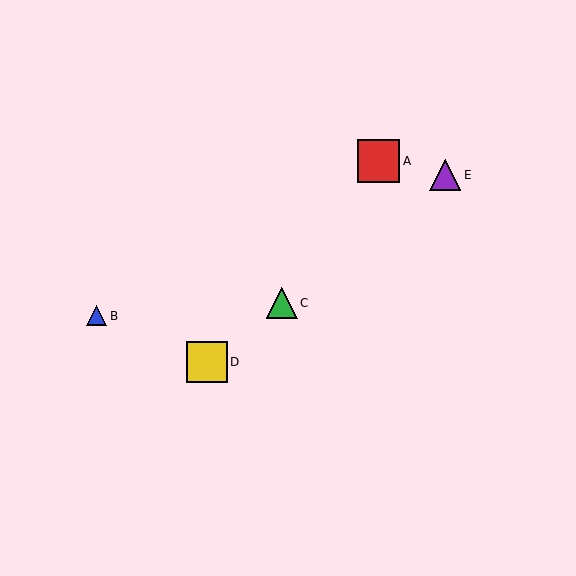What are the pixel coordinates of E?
Object E is at (445, 175).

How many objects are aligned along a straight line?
3 objects (C, D, E) are aligned along a straight line.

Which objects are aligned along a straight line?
Objects C, D, E are aligned along a straight line.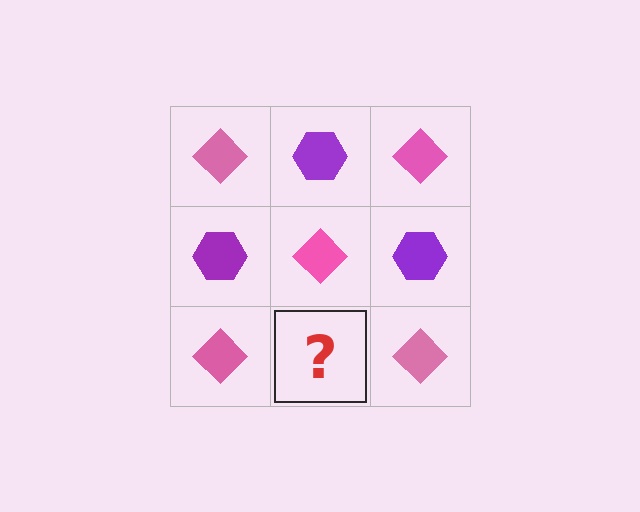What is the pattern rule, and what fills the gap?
The rule is that it alternates pink diamond and purple hexagon in a checkerboard pattern. The gap should be filled with a purple hexagon.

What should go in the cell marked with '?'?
The missing cell should contain a purple hexagon.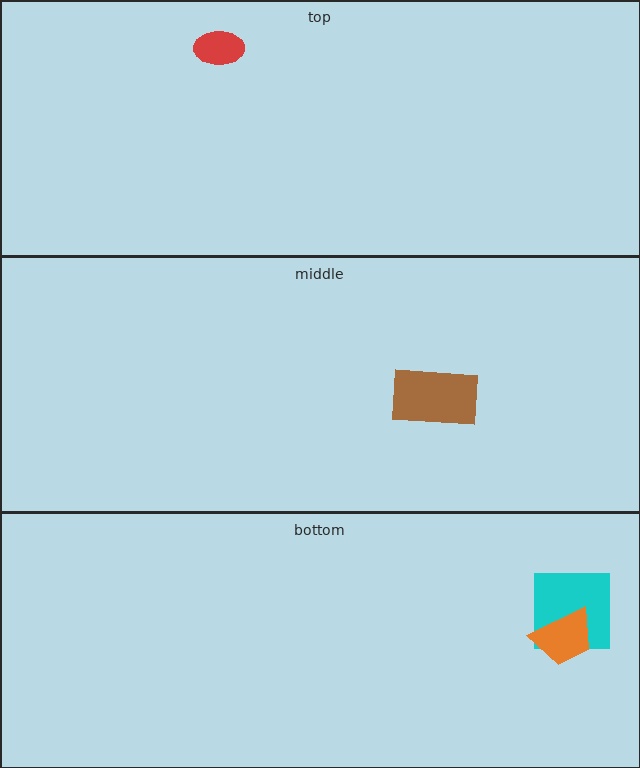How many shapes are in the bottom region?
2.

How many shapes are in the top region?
1.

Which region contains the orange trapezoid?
The bottom region.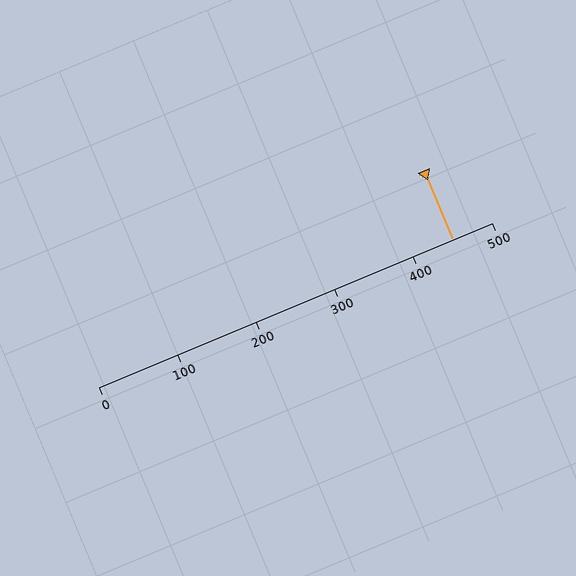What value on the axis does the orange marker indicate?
The marker indicates approximately 450.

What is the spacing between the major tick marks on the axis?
The major ticks are spaced 100 apart.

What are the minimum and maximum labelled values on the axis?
The axis runs from 0 to 500.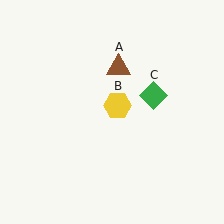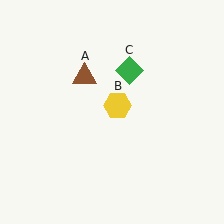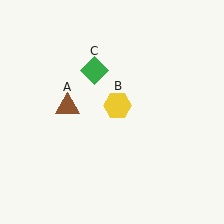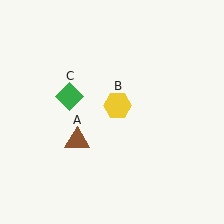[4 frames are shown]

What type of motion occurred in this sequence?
The brown triangle (object A), green diamond (object C) rotated counterclockwise around the center of the scene.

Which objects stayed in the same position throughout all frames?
Yellow hexagon (object B) remained stationary.